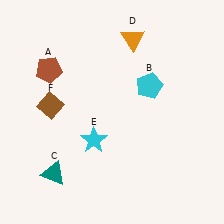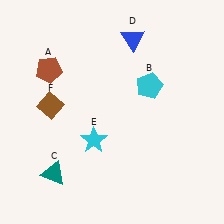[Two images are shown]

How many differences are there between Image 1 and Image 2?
There is 1 difference between the two images.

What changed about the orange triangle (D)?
In Image 1, D is orange. In Image 2, it changed to blue.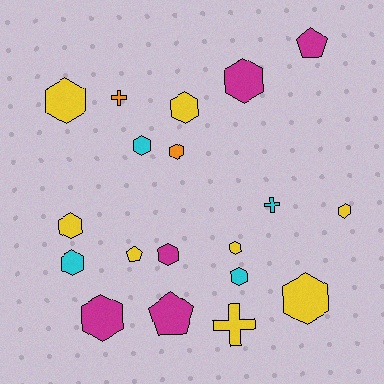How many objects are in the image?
There are 19 objects.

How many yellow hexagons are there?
There are 6 yellow hexagons.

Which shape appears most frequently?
Hexagon, with 13 objects.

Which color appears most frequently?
Yellow, with 8 objects.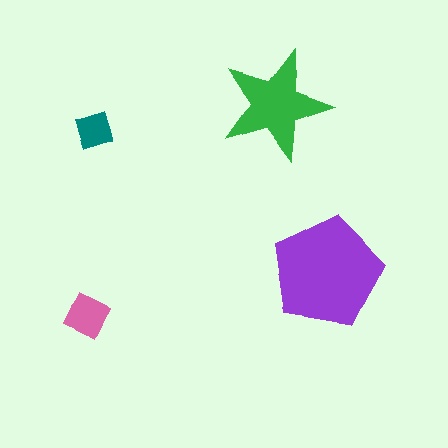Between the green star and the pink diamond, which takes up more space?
The green star.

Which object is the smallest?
The teal square.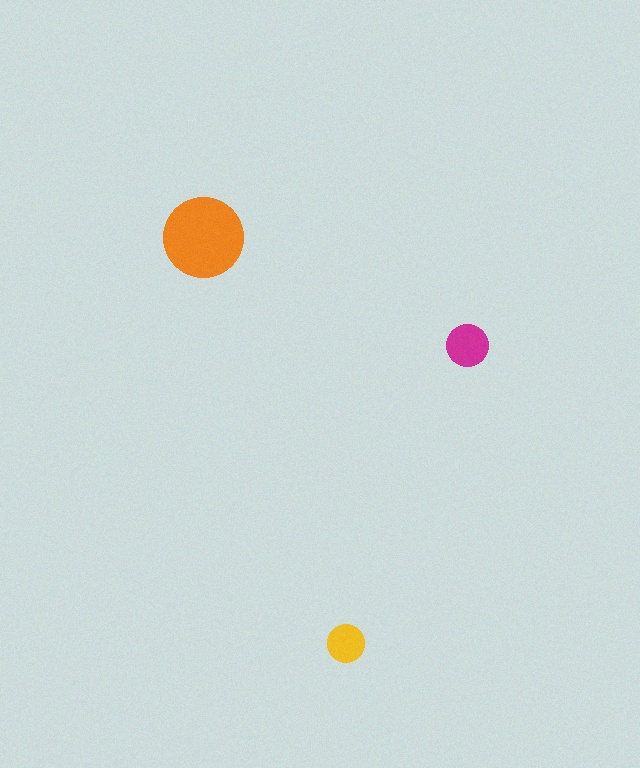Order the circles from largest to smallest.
the orange one, the magenta one, the yellow one.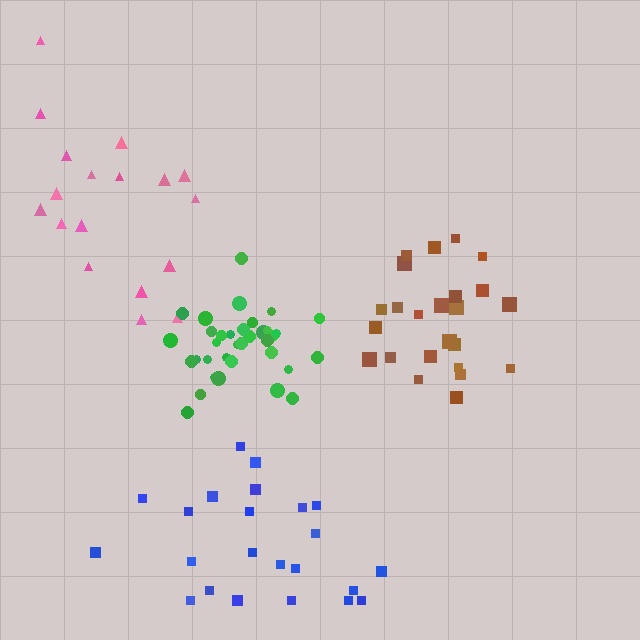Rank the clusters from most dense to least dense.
green, brown, blue, pink.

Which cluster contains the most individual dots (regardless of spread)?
Green (35).